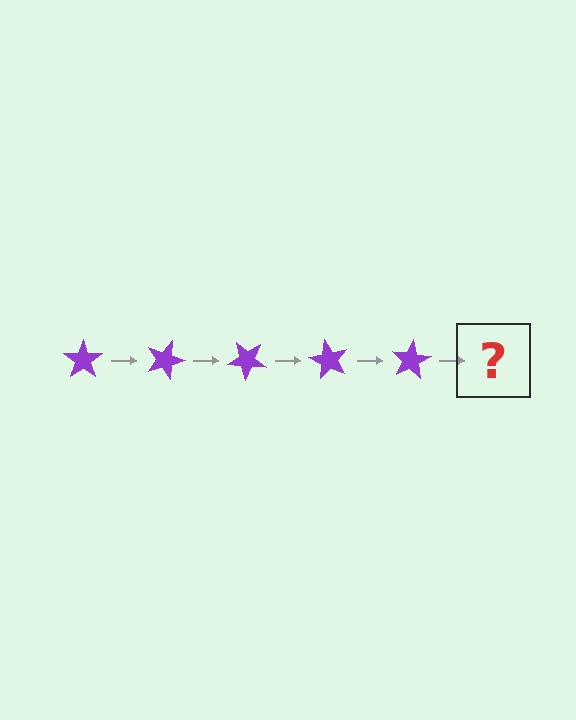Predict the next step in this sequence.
The next step is a purple star rotated 100 degrees.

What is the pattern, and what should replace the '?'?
The pattern is that the star rotates 20 degrees each step. The '?' should be a purple star rotated 100 degrees.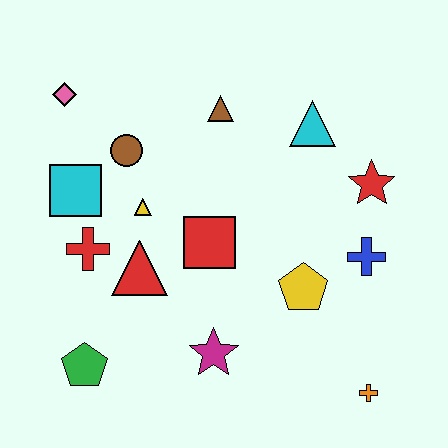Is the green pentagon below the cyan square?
Yes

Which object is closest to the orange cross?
The yellow pentagon is closest to the orange cross.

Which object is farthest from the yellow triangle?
The orange cross is farthest from the yellow triangle.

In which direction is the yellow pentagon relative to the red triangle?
The yellow pentagon is to the right of the red triangle.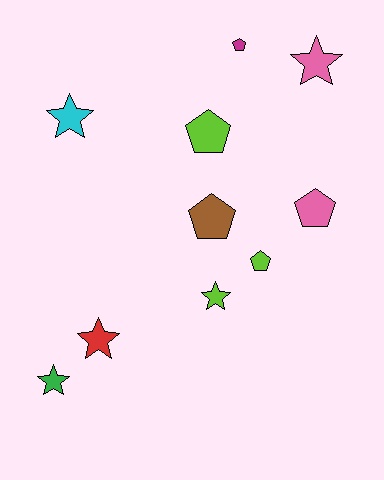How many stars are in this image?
There are 5 stars.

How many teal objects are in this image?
There are no teal objects.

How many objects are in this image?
There are 10 objects.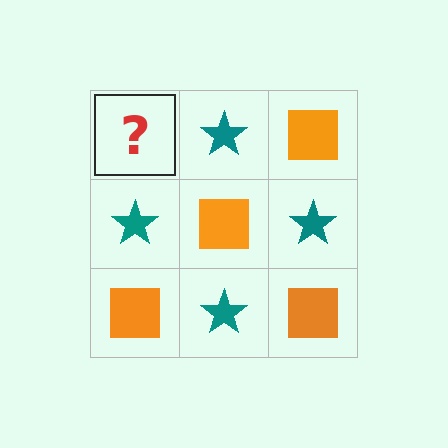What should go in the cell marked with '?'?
The missing cell should contain an orange square.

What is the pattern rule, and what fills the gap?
The rule is that it alternates orange square and teal star in a checkerboard pattern. The gap should be filled with an orange square.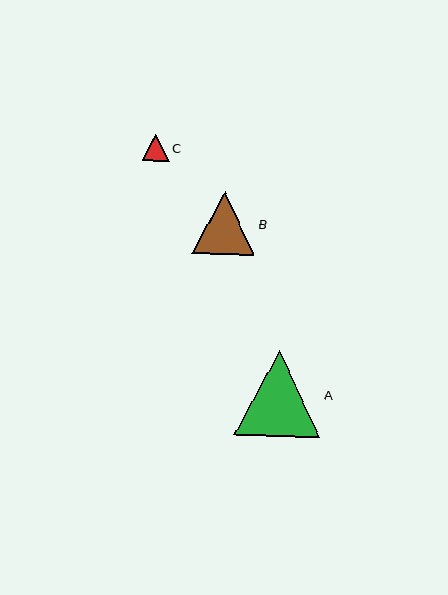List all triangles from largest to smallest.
From largest to smallest: A, B, C.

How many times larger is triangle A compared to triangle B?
Triangle A is approximately 1.4 times the size of triangle B.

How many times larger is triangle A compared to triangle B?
Triangle A is approximately 1.4 times the size of triangle B.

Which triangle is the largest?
Triangle A is the largest with a size of approximately 86 pixels.